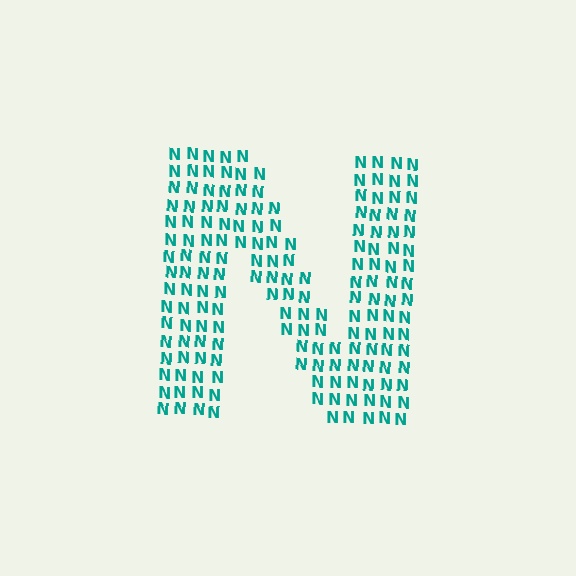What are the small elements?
The small elements are letter N's.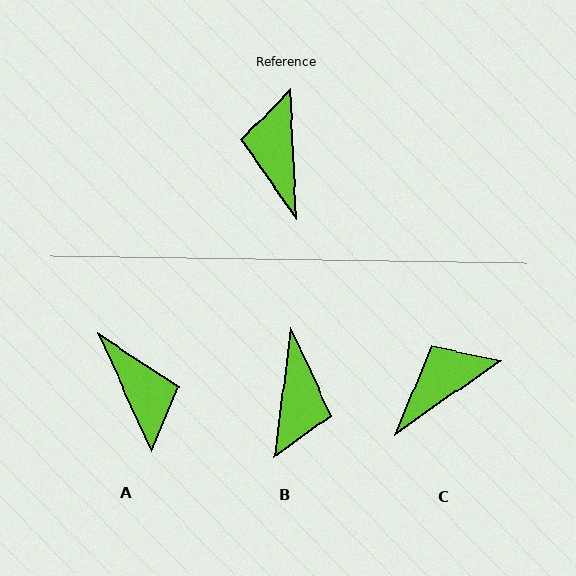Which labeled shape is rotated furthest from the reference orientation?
B, about 170 degrees away.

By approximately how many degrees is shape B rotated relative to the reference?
Approximately 170 degrees counter-clockwise.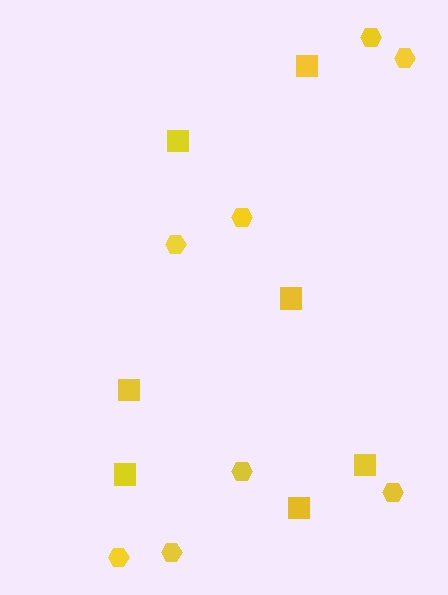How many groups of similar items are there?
There are 2 groups: one group of hexagons (8) and one group of squares (7).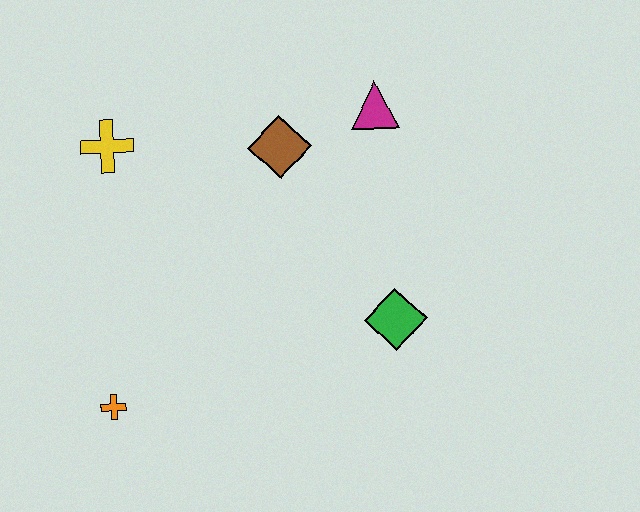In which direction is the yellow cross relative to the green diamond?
The yellow cross is to the left of the green diamond.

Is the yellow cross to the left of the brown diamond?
Yes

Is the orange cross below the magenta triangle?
Yes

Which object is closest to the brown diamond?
The magenta triangle is closest to the brown diamond.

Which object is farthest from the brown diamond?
The orange cross is farthest from the brown diamond.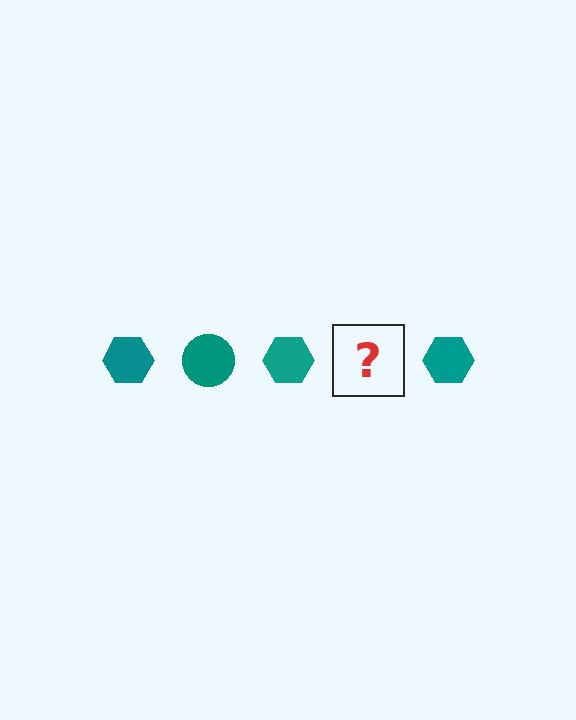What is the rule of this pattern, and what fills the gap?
The rule is that the pattern cycles through hexagon, circle shapes in teal. The gap should be filled with a teal circle.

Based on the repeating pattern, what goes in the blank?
The blank should be a teal circle.